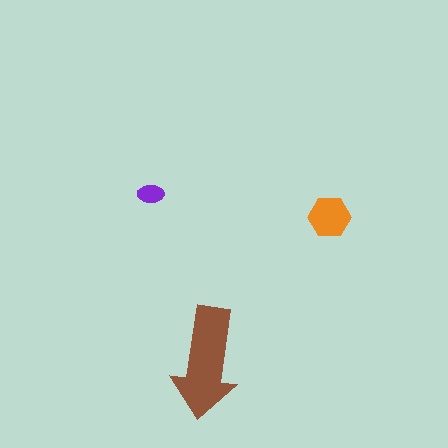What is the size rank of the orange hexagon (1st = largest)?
2nd.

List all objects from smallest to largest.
The purple ellipse, the orange hexagon, the brown arrow.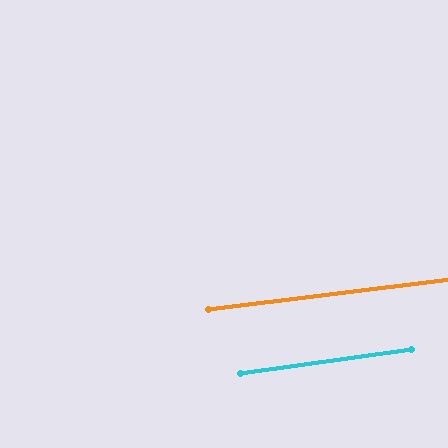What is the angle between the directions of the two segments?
Approximately 1 degree.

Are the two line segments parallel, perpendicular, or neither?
Parallel — their directions differ by only 0.7°.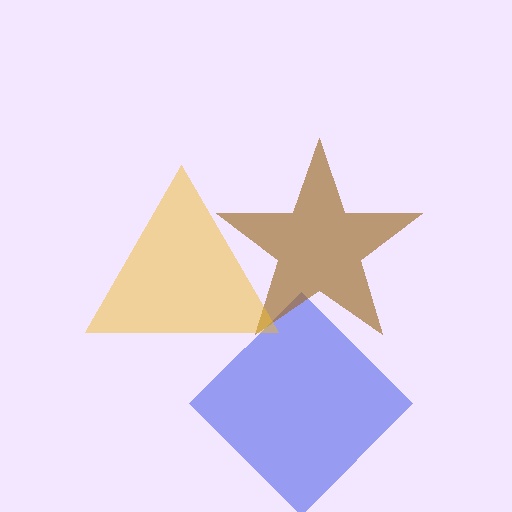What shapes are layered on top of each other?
The layered shapes are: a blue diamond, a brown star, a yellow triangle.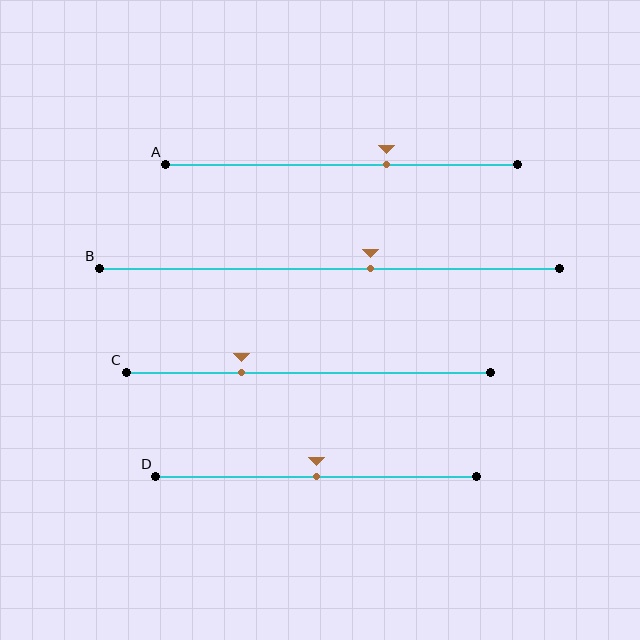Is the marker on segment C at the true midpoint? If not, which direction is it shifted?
No, the marker on segment C is shifted to the left by about 18% of the segment length.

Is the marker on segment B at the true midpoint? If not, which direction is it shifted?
No, the marker on segment B is shifted to the right by about 9% of the segment length.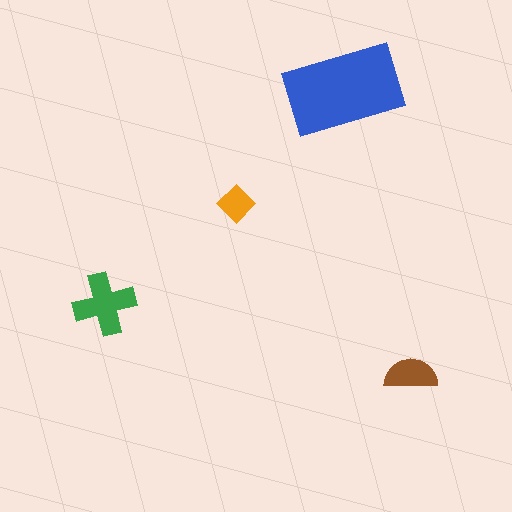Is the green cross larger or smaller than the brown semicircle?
Larger.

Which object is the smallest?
The orange diamond.